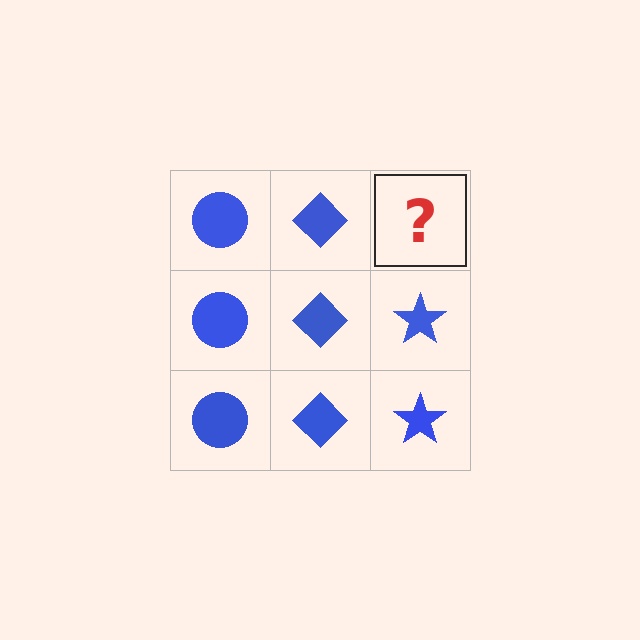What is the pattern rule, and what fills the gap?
The rule is that each column has a consistent shape. The gap should be filled with a blue star.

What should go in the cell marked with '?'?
The missing cell should contain a blue star.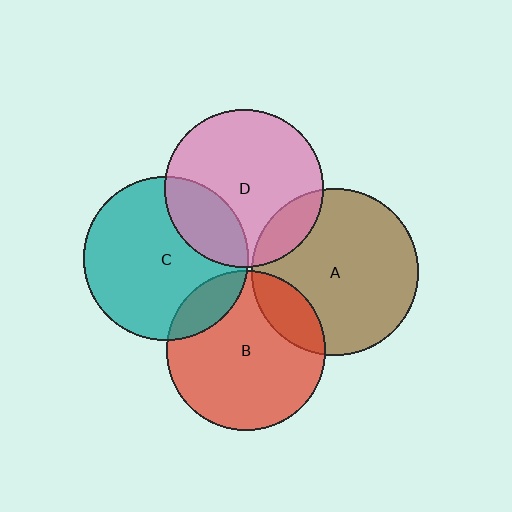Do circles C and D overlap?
Yes.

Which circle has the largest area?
Circle A (brown).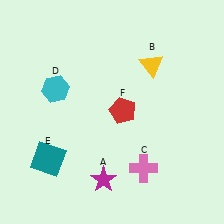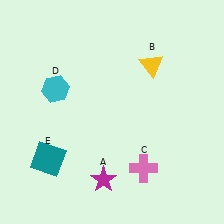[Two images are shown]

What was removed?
The red pentagon (F) was removed in Image 2.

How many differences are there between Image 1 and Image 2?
There is 1 difference between the two images.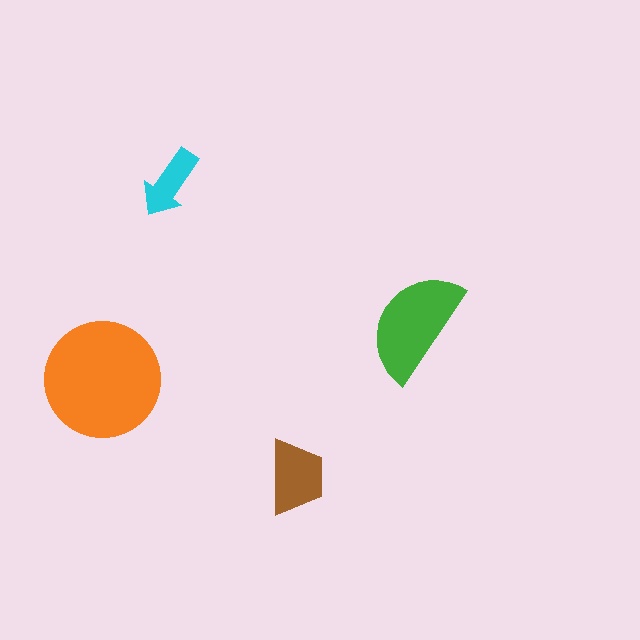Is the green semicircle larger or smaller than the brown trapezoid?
Larger.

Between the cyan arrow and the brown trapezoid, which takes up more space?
The brown trapezoid.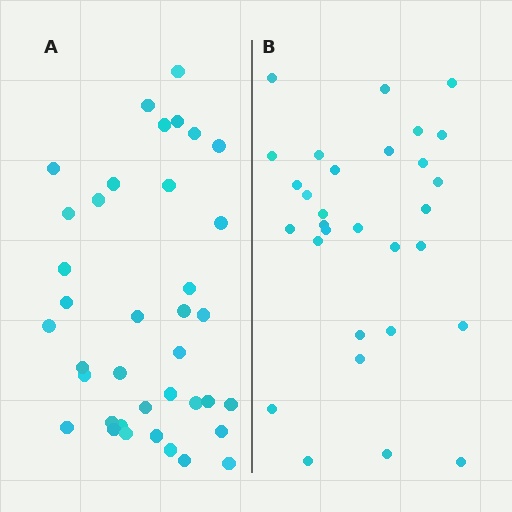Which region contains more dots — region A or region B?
Region A (the left region) has more dots.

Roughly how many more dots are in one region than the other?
Region A has roughly 8 or so more dots than region B.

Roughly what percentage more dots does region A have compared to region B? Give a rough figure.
About 25% more.